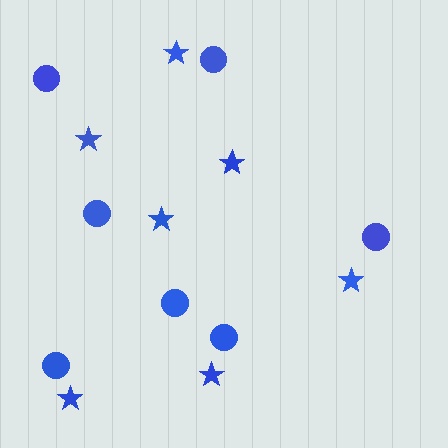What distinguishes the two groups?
There are 2 groups: one group of circles (7) and one group of stars (7).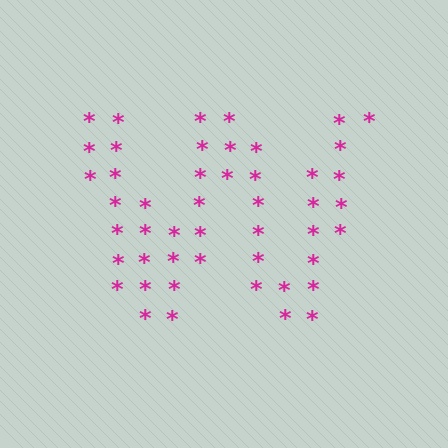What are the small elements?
The small elements are asterisks.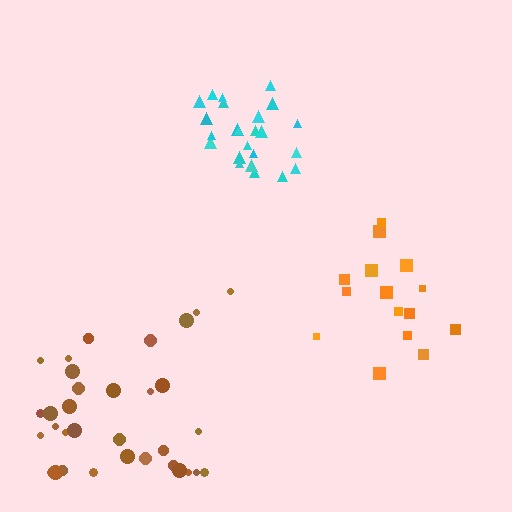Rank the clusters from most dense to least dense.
cyan, orange, brown.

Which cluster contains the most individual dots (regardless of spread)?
Brown (34).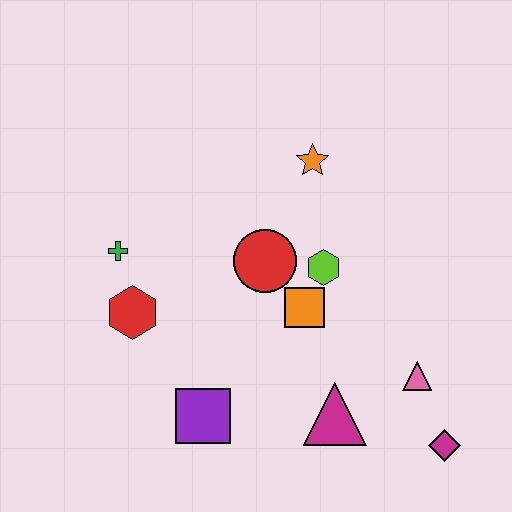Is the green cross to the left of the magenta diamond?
Yes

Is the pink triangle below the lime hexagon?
Yes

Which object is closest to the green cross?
The red hexagon is closest to the green cross.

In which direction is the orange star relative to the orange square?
The orange star is above the orange square.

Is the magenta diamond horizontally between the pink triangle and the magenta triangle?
No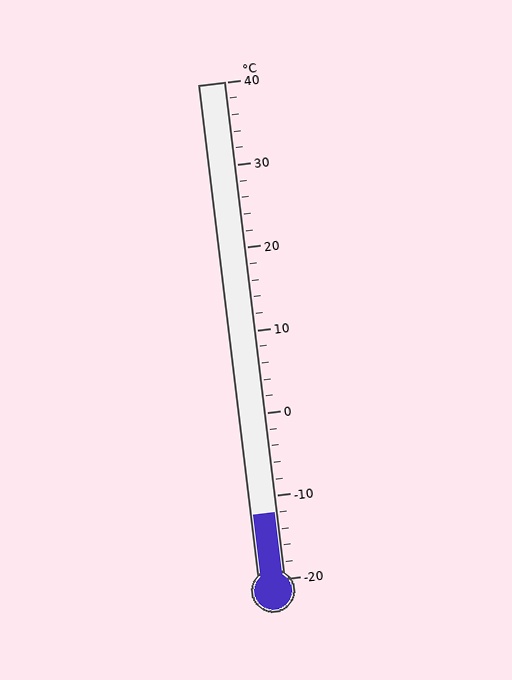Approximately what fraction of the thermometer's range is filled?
The thermometer is filled to approximately 15% of its range.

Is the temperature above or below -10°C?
The temperature is below -10°C.